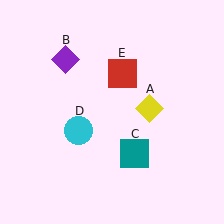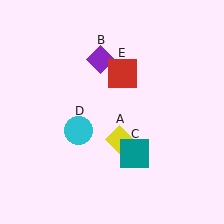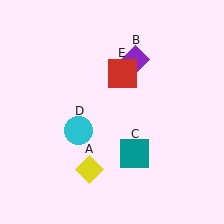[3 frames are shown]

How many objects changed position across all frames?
2 objects changed position: yellow diamond (object A), purple diamond (object B).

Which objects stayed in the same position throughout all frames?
Teal square (object C) and cyan circle (object D) and red square (object E) remained stationary.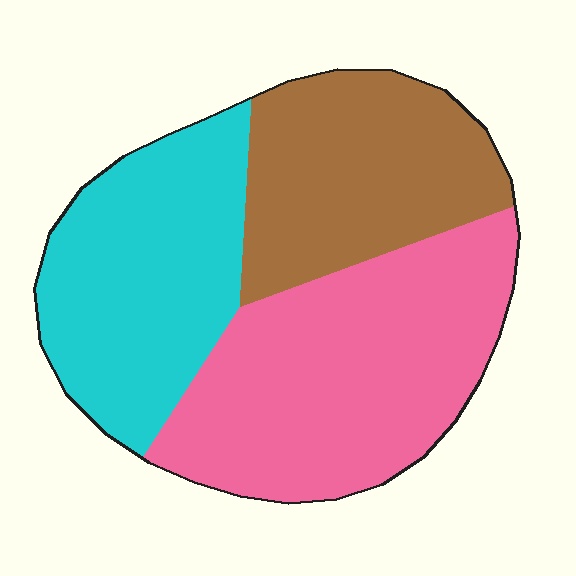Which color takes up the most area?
Pink, at roughly 40%.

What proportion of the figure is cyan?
Cyan takes up about one third (1/3) of the figure.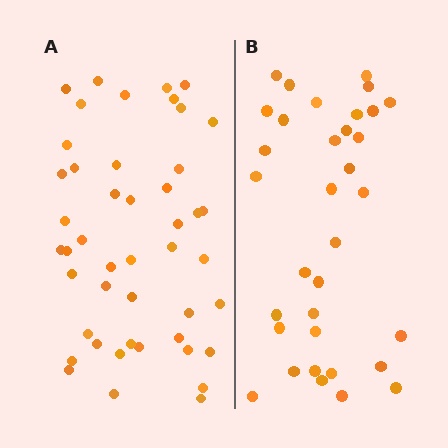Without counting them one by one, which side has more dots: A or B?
Region A (the left region) has more dots.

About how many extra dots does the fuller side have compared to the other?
Region A has roughly 12 or so more dots than region B.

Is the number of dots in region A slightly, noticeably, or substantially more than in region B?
Region A has noticeably more, but not dramatically so. The ratio is roughly 1.4 to 1.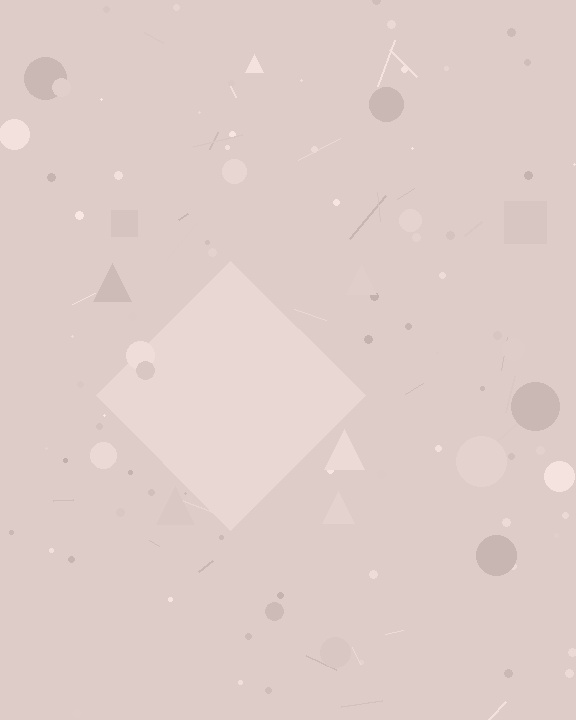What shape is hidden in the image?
A diamond is hidden in the image.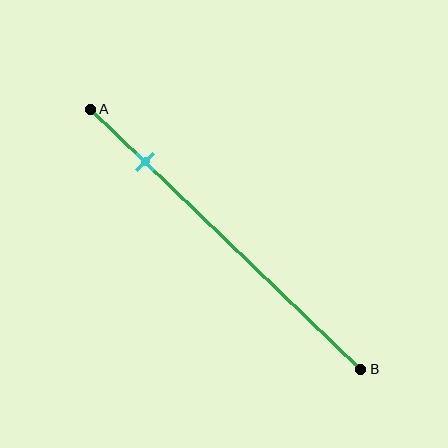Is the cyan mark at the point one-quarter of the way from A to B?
No, the mark is at about 20% from A, not at the 25% one-quarter point.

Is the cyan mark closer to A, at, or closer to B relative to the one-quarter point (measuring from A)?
The cyan mark is closer to point A than the one-quarter point of segment AB.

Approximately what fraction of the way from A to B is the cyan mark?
The cyan mark is approximately 20% of the way from A to B.